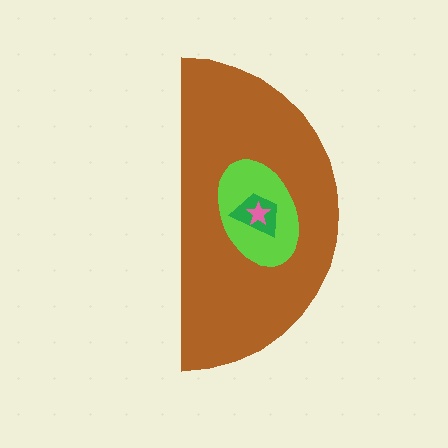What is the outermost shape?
The brown semicircle.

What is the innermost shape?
The pink star.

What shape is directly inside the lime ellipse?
The green trapezoid.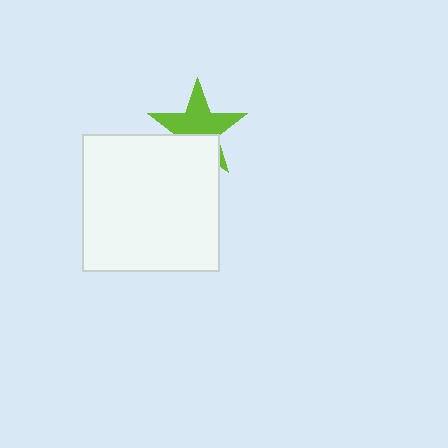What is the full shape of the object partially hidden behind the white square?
The partially hidden object is a lime star.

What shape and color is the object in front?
The object in front is a white square.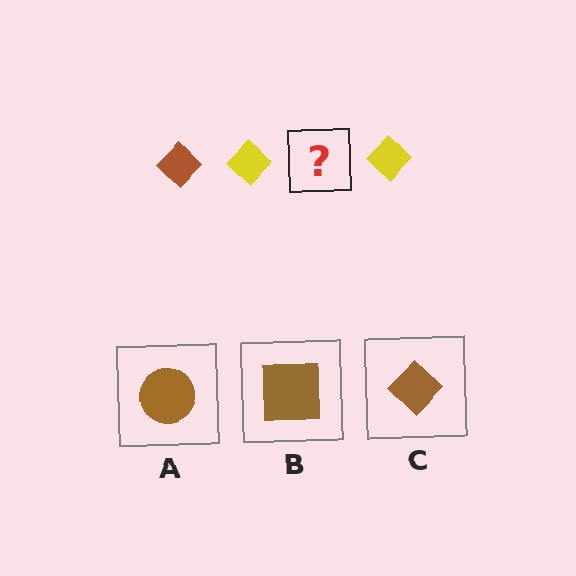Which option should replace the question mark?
Option C.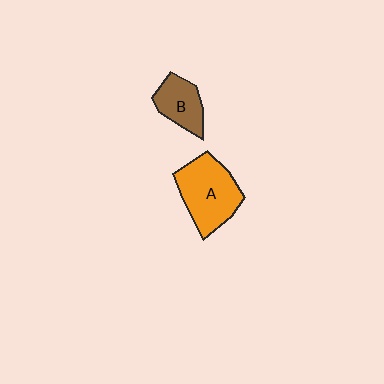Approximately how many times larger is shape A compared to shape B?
Approximately 1.7 times.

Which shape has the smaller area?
Shape B (brown).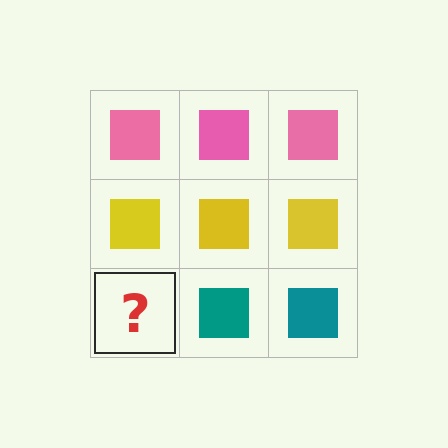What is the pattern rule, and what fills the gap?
The rule is that each row has a consistent color. The gap should be filled with a teal square.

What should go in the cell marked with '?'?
The missing cell should contain a teal square.